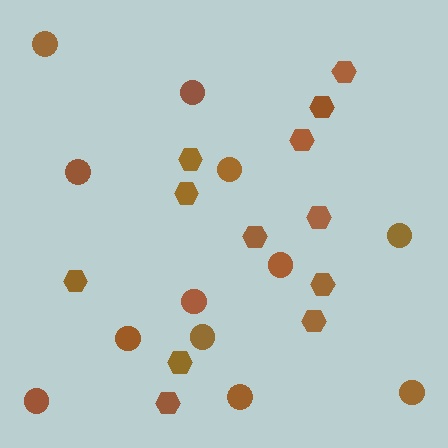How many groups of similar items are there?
There are 2 groups: one group of hexagons (12) and one group of circles (12).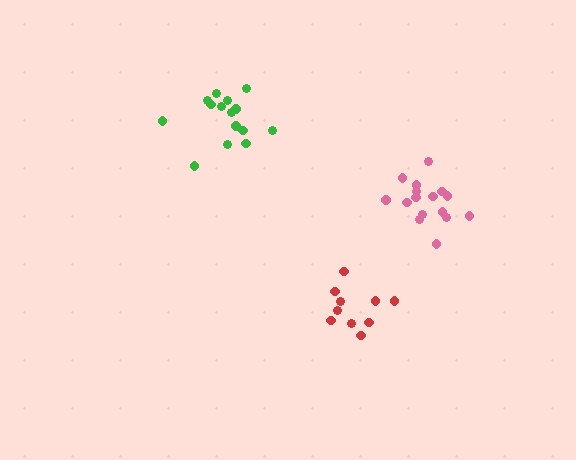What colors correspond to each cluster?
The clusters are colored: red, green, pink.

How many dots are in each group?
Group 1: 10 dots, Group 2: 15 dots, Group 3: 16 dots (41 total).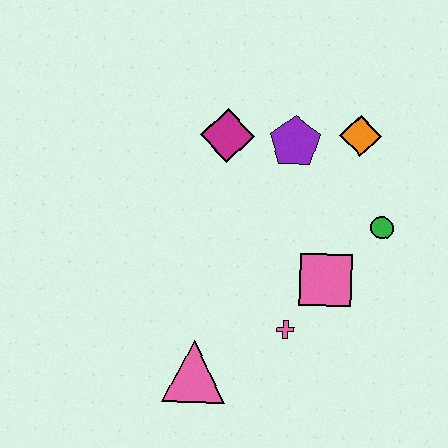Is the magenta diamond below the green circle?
No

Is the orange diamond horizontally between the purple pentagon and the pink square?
No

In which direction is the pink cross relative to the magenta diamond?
The pink cross is below the magenta diamond.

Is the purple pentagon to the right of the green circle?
No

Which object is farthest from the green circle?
The pink triangle is farthest from the green circle.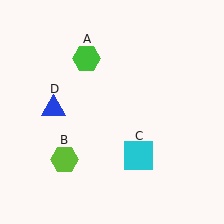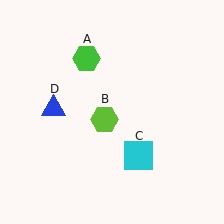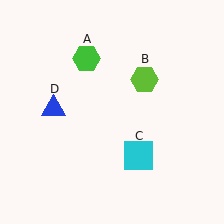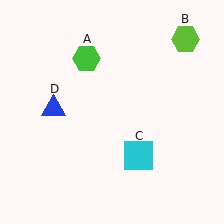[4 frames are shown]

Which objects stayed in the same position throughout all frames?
Green hexagon (object A) and cyan square (object C) and blue triangle (object D) remained stationary.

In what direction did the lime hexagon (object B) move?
The lime hexagon (object B) moved up and to the right.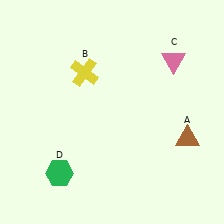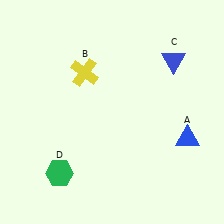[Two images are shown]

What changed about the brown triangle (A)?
In Image 1, A is brown. In Image 2, it changed to blue.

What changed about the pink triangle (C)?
In Image 1, C is pink. In Image 2, it changed to blue.